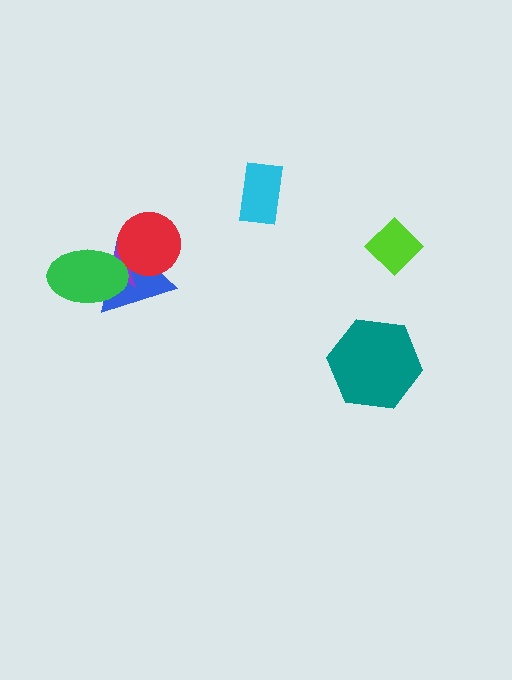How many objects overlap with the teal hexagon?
0 objects overlap with the teal hexagon.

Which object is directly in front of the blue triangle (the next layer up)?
The purple star is directly in front of the blue triangle.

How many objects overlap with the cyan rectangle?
0 objects overlap with the cyan rectangle.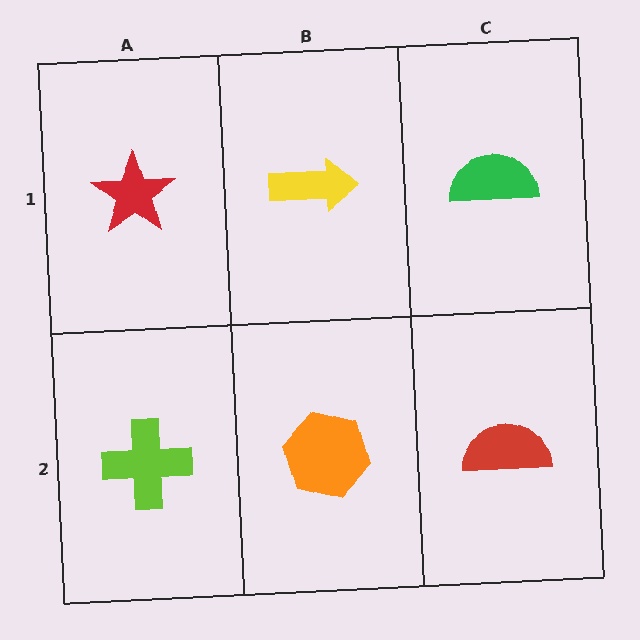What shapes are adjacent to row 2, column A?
A red star (row 1, column A), an orange hexagon (row 2, column B).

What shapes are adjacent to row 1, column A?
A lime cross (row 2, column A), a yellow arrow (row 1, column B).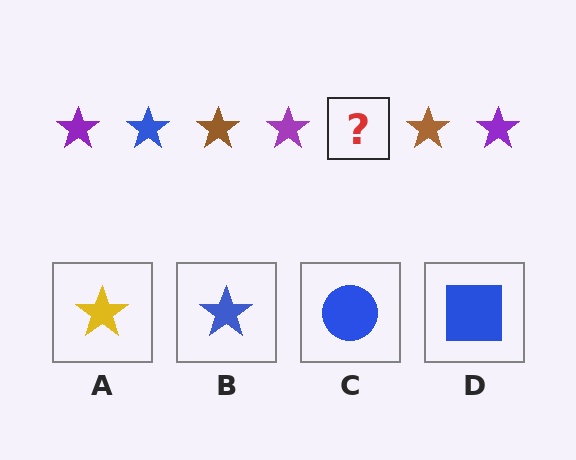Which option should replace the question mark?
Option B.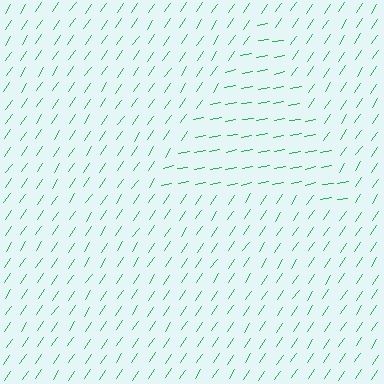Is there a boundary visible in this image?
Yes, there is a texture boundary formed by a change in line orientation.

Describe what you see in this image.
The image is filled with small green line segments. A triangle region in the image has lines oriented differently from the surrounding lines, creating a visible texture boundary.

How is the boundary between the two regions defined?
The boundary is defined purely by a change in line orientation (approximately 45 degrees difference). All lines are the same color and thickness.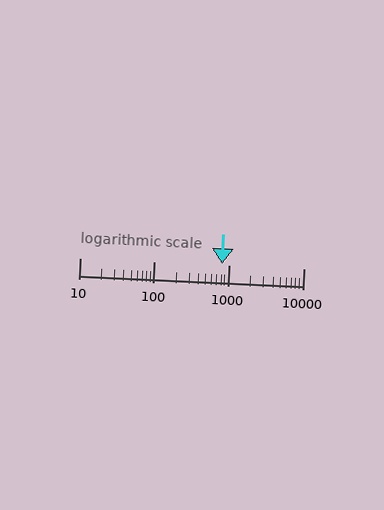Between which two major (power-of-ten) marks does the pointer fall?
The pointer is between 100 and 1000.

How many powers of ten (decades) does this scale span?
The scale spans 3 decades, from 10 to 10000.